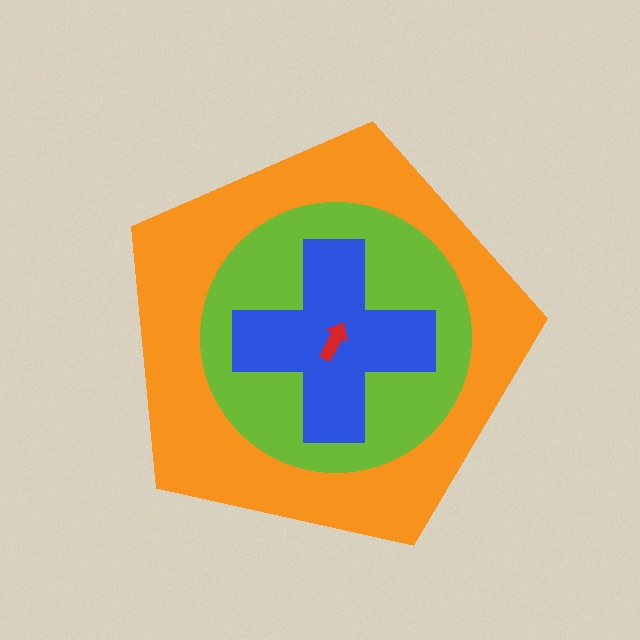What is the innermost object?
The red arrow.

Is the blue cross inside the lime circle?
Yes.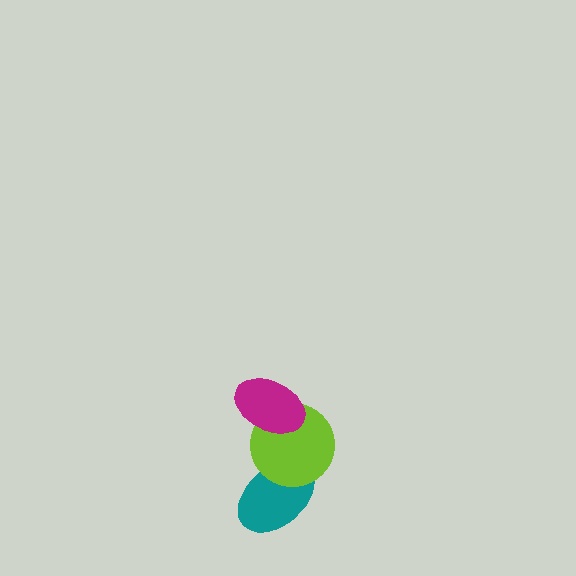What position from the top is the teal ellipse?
The teal ellipse is 3rd from the top.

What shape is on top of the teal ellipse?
The lime circle is on top of the teal ellipse.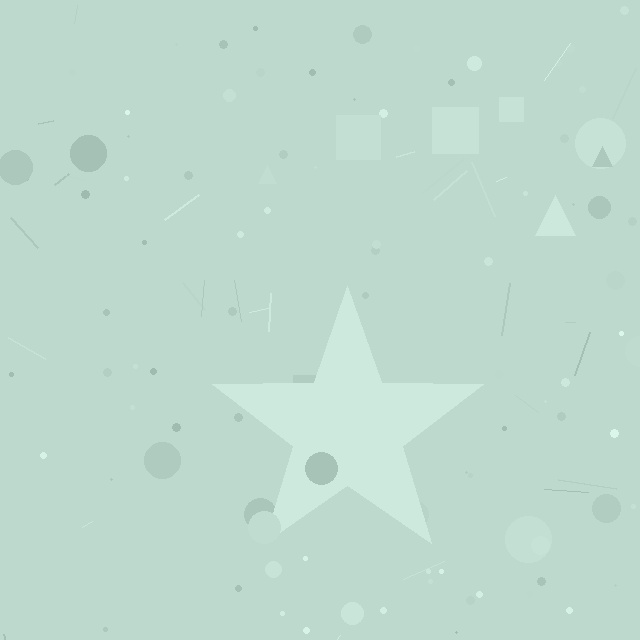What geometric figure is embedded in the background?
A star is embedded in the background.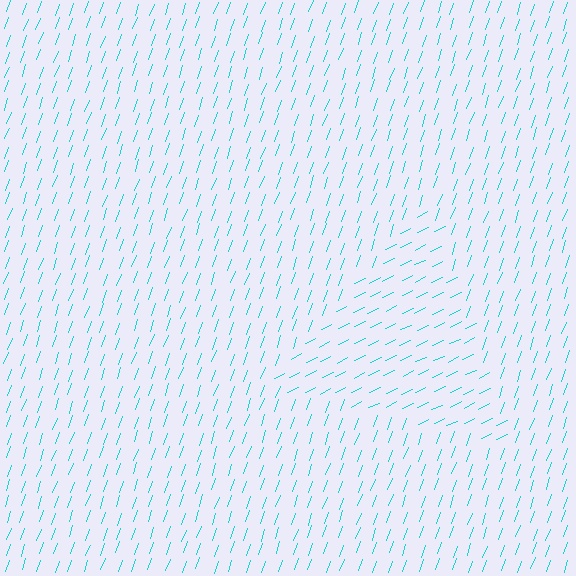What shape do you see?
I see a triangle.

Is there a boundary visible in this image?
Yes, there is a texture boundary formed by a change in line orientation.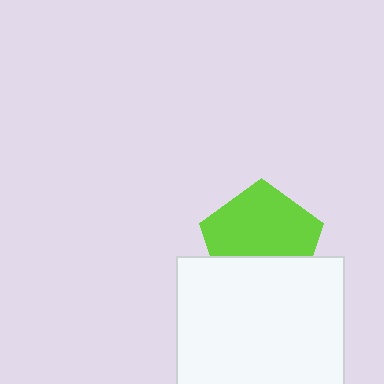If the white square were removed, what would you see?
You would see the complete lime pentagon.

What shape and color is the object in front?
The object in front is a white square.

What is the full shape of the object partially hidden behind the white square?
The partially hidden object is a lime pentagon.